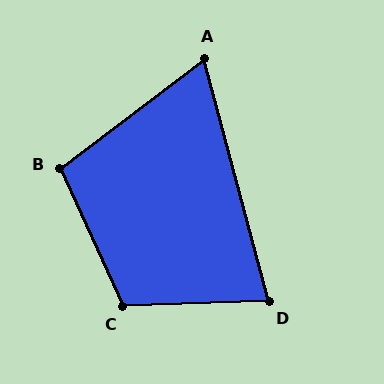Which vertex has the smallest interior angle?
A, at approximately 68 degrees.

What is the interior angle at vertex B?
Approximately 103 degrees (obtuse).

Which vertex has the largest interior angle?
C, at approximately 112 degrees.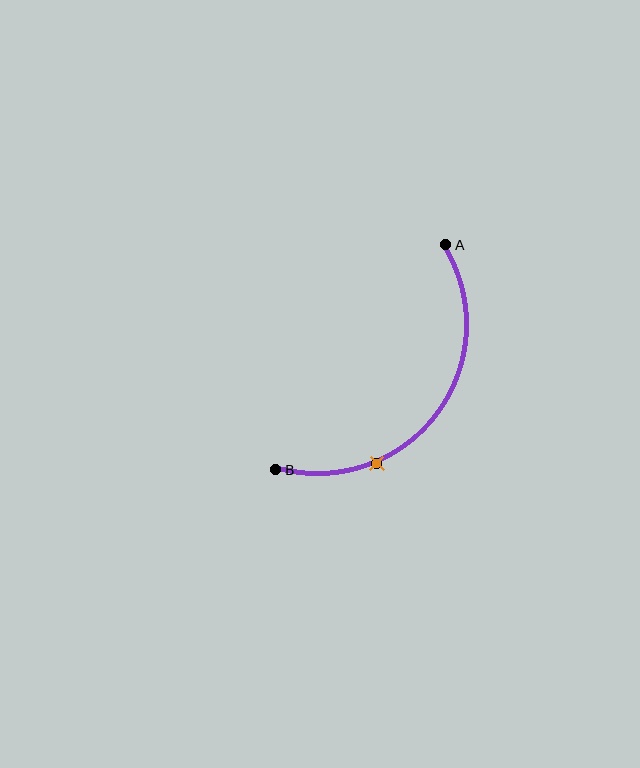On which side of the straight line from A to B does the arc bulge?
The arc bulges below and to the right of the straight line connecting A and B.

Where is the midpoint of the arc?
The arc midpoint is the point on the curve farthest from the straight line joining A and B. It sits below and to the right of that line.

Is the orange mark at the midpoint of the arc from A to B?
No. The orange mark lies on the arc but is closer to endpoint B. The arc midpoint would be at the point on the curve equidistant along the arc from both A and B.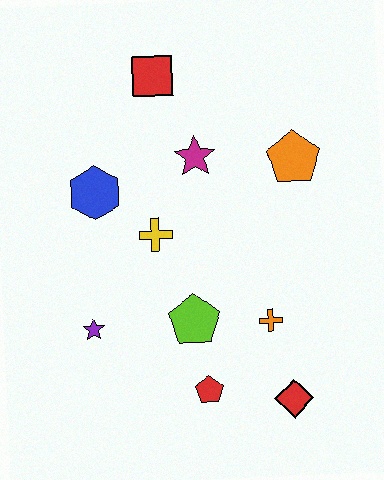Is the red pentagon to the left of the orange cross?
Yes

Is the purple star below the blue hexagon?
Yes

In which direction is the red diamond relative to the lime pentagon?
The red diamond is to the right of the lime pentagon.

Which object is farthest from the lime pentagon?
The red square is farthest from the lime pentagon.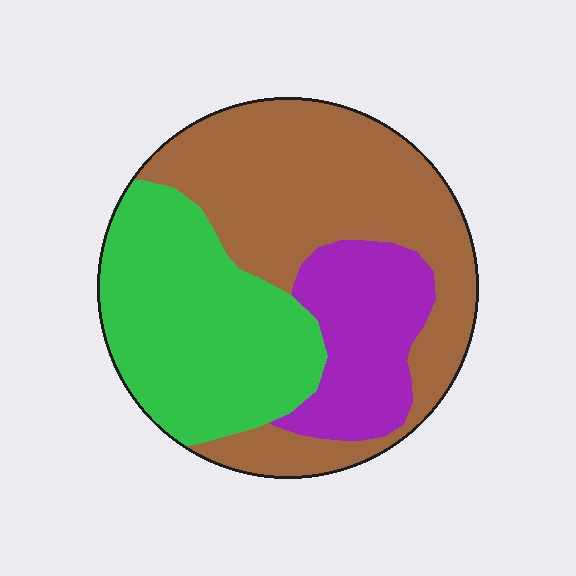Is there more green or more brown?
Brown.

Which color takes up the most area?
Brown, at roughly 45%.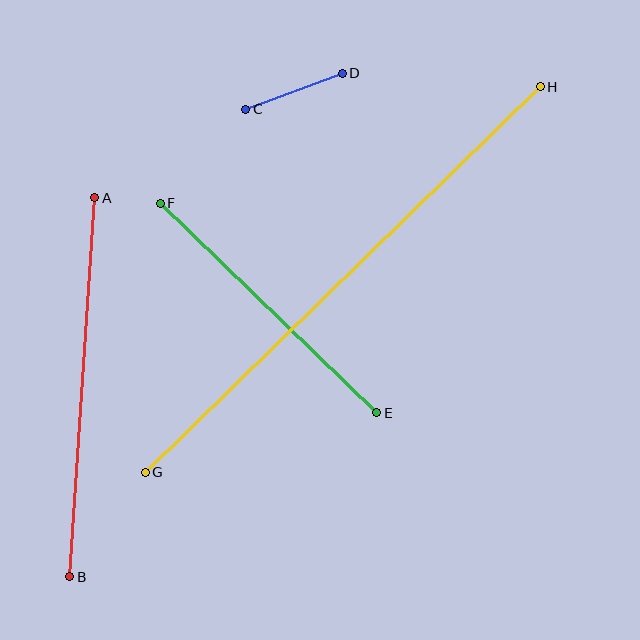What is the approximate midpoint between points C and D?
The midpoint is at approximately (294, 91) pixels.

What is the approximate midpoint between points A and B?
The midpoint is at approximately (82, 387) pixels.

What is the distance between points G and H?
The distance is approximately 552 pixels.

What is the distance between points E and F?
The distance is approximately 302 pixels.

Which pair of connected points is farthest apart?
Points G and H are farthest apart.